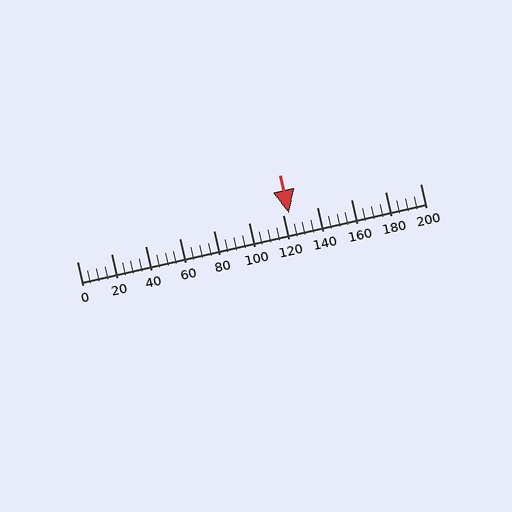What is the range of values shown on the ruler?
The ruler shows values from 0 to 200.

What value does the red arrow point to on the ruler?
The red arrow points to approximately 124.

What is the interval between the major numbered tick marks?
The major tick marks are spaced 20 units apart.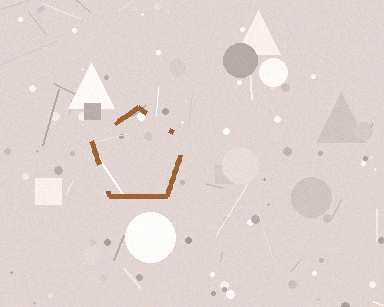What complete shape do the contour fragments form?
The contour fragments form a pentagon.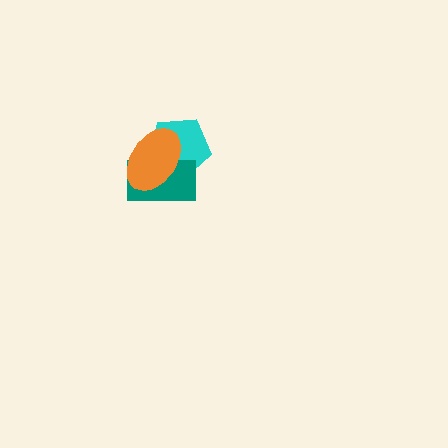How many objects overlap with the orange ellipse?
2 objects overlap with the orange ellipse.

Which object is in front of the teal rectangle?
The orange ellipse is in front of the teal rectangle.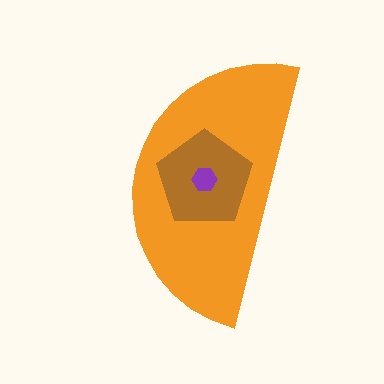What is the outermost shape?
The orange semicircle.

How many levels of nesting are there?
3.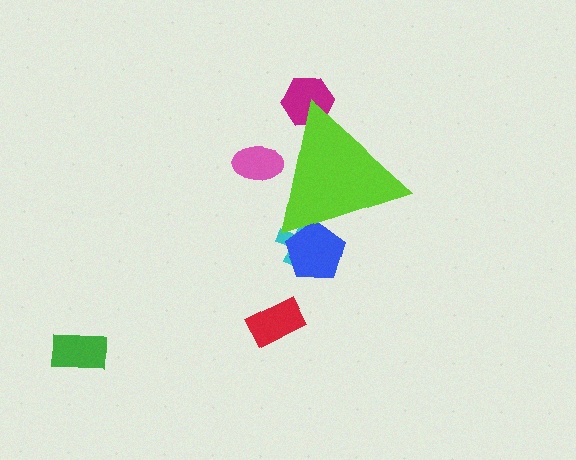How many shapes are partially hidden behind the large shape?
4 shapes are partially hidden.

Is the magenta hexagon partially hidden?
Yes, the magenta hexagon is partially hidden behind the lime triangle.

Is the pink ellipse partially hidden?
Yes, the pink ellipse is partially hidden behind the lime triangle.